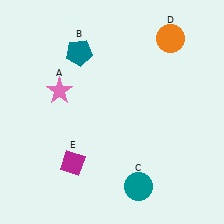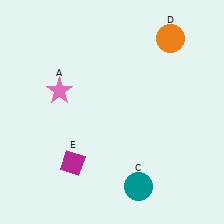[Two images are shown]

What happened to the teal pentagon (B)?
The teal pentagon (B) was removed in Image 2. It was in the top-left area of Image 1.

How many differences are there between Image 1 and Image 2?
There is 1 difference between the two images.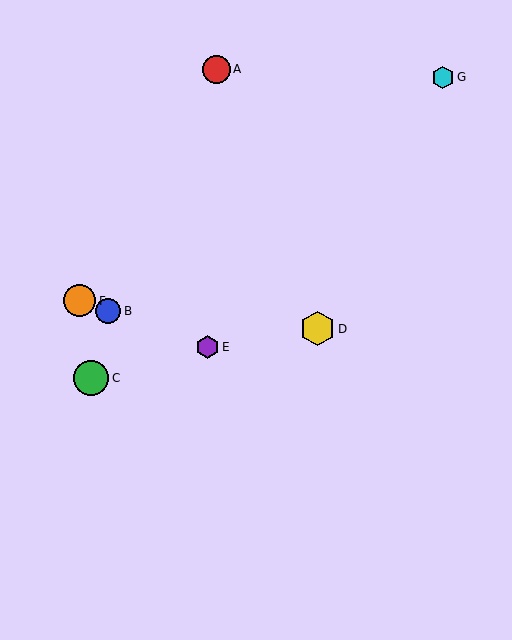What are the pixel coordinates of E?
Object E is at (207, 347).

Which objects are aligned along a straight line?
Objects B, E, F are aligned along a straight line.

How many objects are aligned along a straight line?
3 objects (B, E, F) are aligned along a straight line.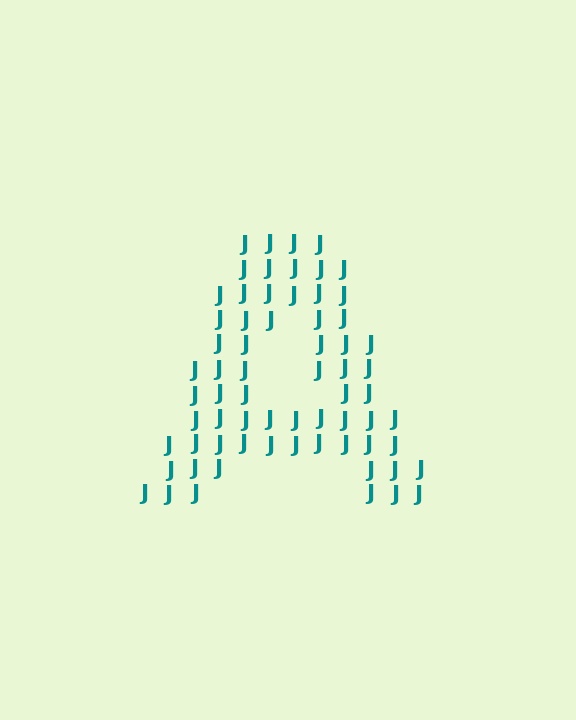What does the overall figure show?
The overall figure shows the letter A.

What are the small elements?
The small elements are letter J's.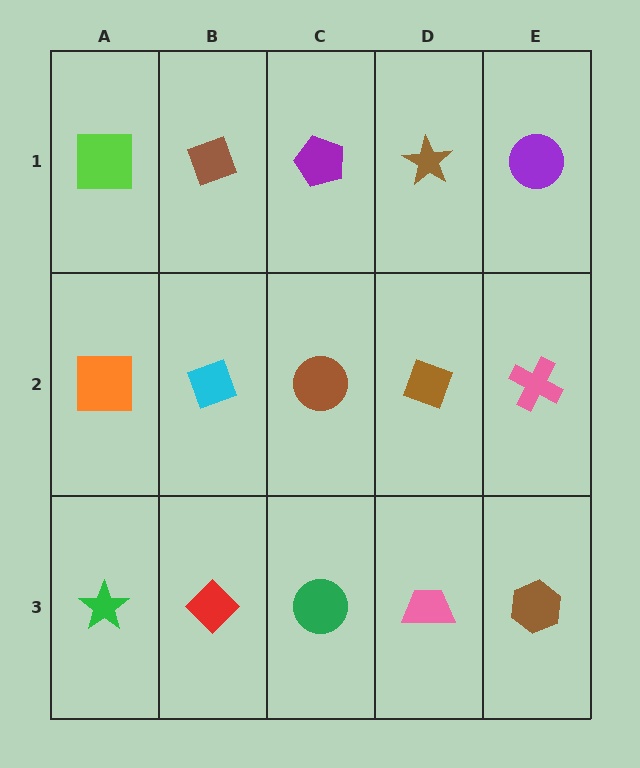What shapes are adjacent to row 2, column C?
A purple pentagon (row 1, column C), a green circle (row 3, column C), a cyan diamond (row 2, column B), a brown diamond (row 2, column D).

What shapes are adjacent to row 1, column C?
A brown circle (row 2, column C), a brown diamond (row 1, column B), a brown star (row 1, column D).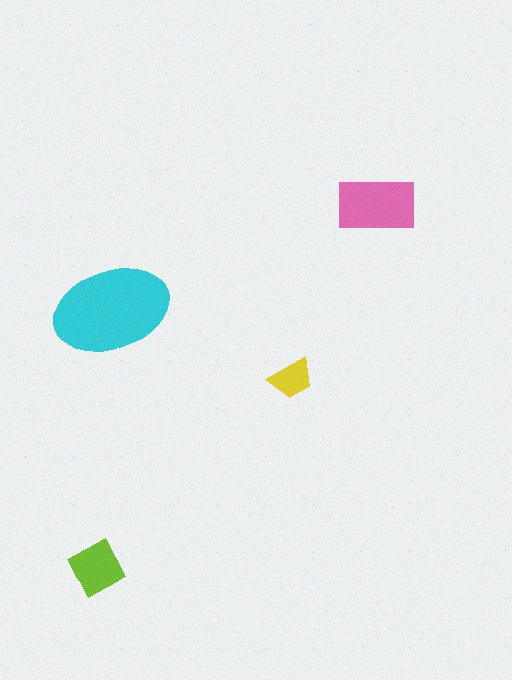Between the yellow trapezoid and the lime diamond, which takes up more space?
The lime diamond.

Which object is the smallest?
The yellow trapezoid.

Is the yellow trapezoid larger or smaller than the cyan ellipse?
Smaller.